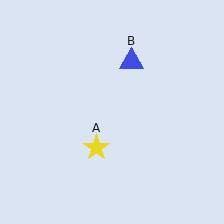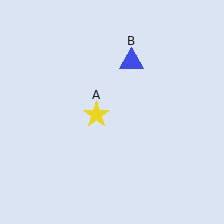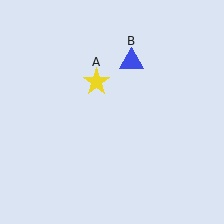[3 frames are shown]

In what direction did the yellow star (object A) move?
The yellow star (object A) moved up.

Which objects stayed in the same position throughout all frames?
Blue triangle (object B) remained stationary.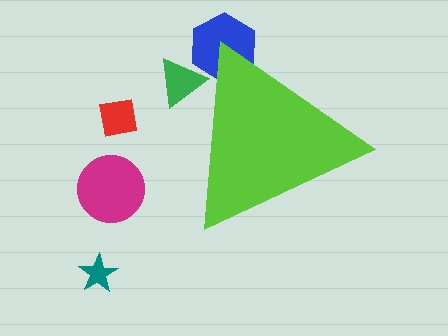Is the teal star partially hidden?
No, the teal star is fully visible.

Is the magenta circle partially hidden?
No, the magenta circle is fully visible.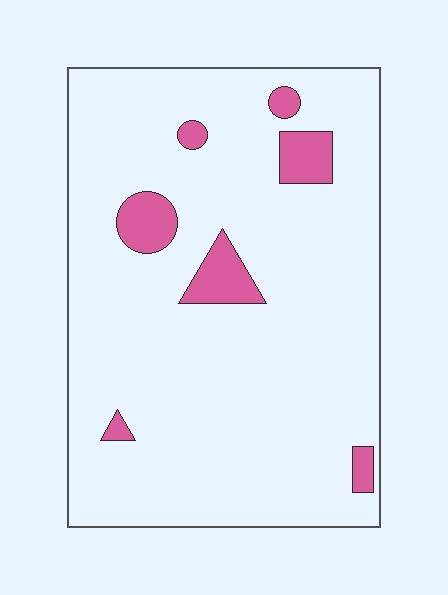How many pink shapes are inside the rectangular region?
7.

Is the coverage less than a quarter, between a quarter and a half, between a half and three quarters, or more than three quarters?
Less than a quarter.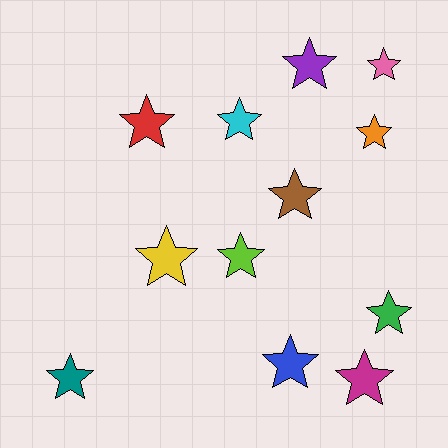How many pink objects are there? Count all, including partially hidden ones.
There is 1 pink object.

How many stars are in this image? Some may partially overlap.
There are 12 stars.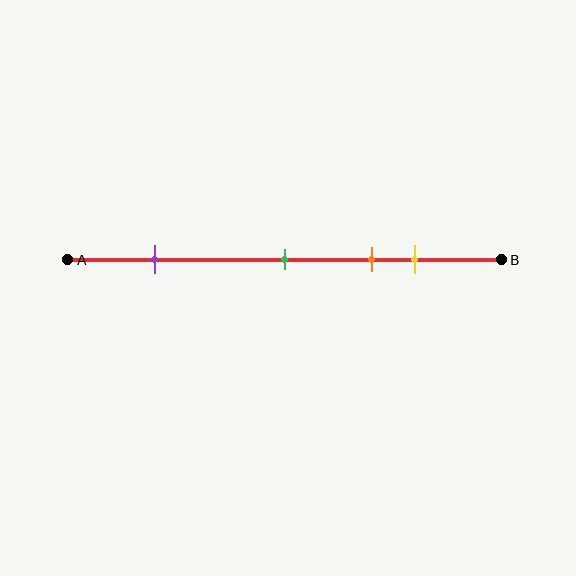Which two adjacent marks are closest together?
The orange and yellow marks are the closest adjacent pair.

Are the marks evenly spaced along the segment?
No, the marks are not evenly spaced.